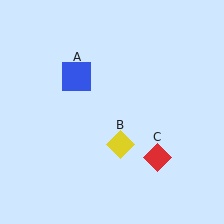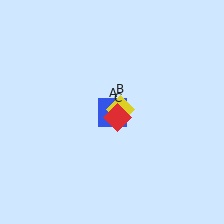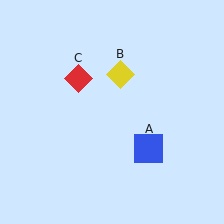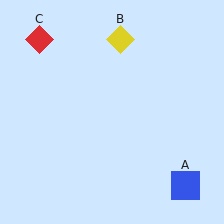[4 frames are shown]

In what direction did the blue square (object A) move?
The blue square (object A) moved down and to the right.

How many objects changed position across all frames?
3 objects changed position: blue square (object A), yellow diamond (object B), red diamond (object C).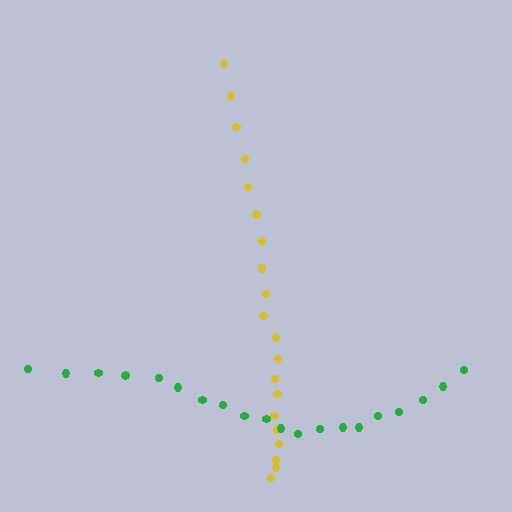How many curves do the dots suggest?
There are 2 distinct paths.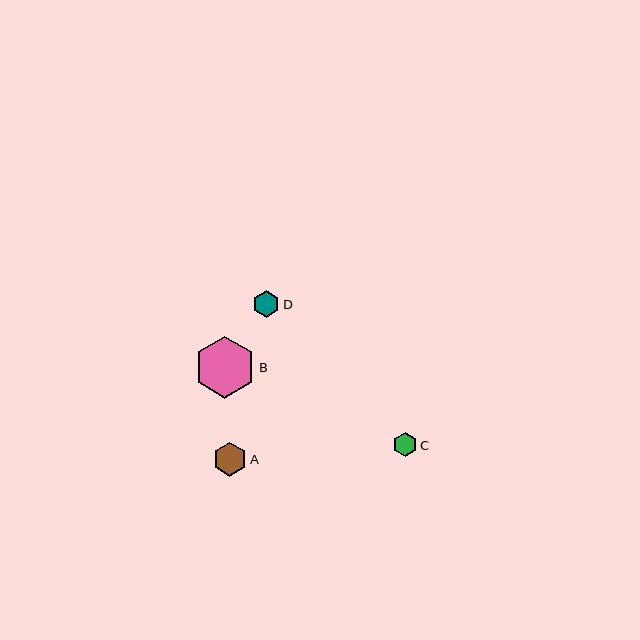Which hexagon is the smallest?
Hexagon C is the smallest with a size of approximately 24 pixels.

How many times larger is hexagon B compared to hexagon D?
Hexagon B is approximately 2.3 times the size of hexagon D.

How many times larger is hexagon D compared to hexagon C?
Hexagon D is approximately 1.1 times the size of hexagon C.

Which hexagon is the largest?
Hexagon B is the largest with a size of approximately 62 pixels.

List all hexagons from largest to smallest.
From largest to smallest: B, A, D, C.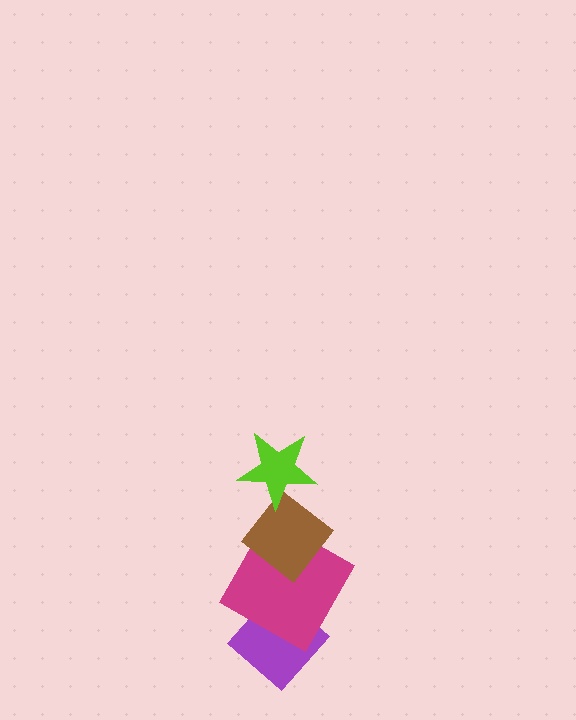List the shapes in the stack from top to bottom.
From top to bottom: the lime star, the brown diamond, the magenta square, the purple diamond.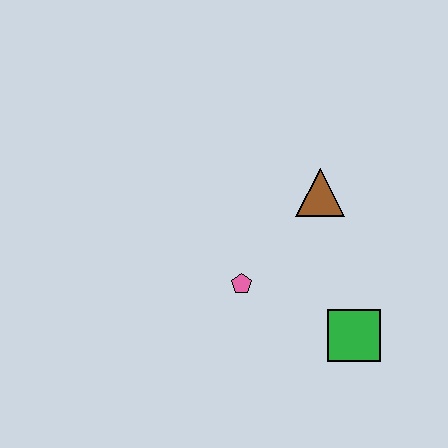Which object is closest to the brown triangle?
The pink pentagon is closest to the brown triangle.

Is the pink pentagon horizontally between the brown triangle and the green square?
No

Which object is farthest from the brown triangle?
The green square is farthest from the brown triangle.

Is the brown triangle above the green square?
Yes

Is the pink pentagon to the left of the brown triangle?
Yes